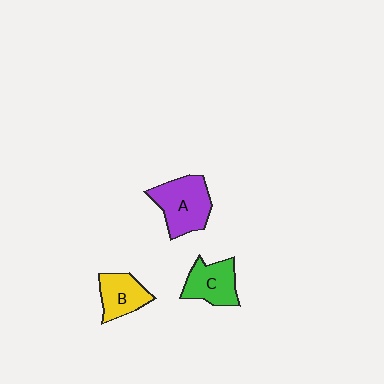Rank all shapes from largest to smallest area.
From largest to smallest: A (purple), C (green), B (yellow).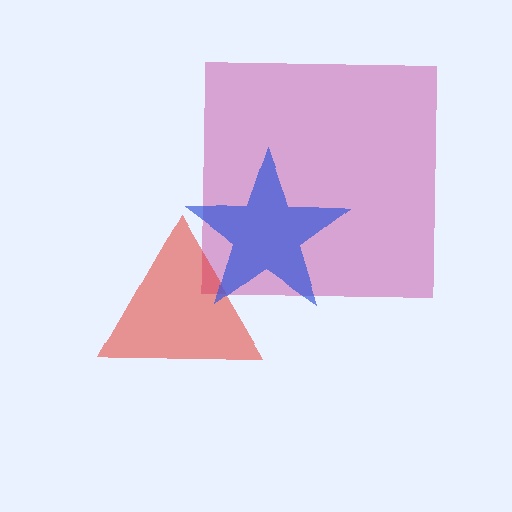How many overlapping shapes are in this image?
There are 3 overlapping shapes in the image.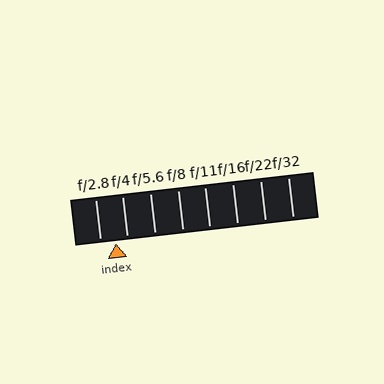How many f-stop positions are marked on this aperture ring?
There are 8 f-stop positions marked.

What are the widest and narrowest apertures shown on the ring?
The widest aperture shown is f/2.8 and the narrowest is f/32.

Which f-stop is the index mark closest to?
The index mark is closest to f/4.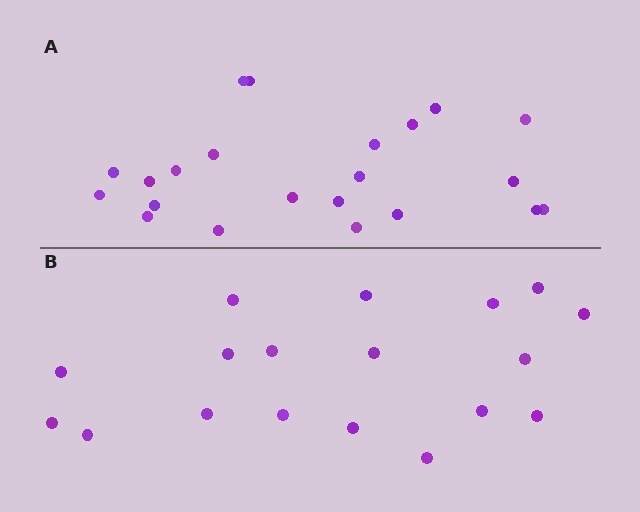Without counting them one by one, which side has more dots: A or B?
Region A (the top region) has more dots.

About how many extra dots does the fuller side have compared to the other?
Region A has about 4 more dots than region B.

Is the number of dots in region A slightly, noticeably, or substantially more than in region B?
Region A has only slightly more — the two regions are fairly close. The ratio is roughly 1.2 to 1.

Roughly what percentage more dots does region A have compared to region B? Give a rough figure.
About 20% more.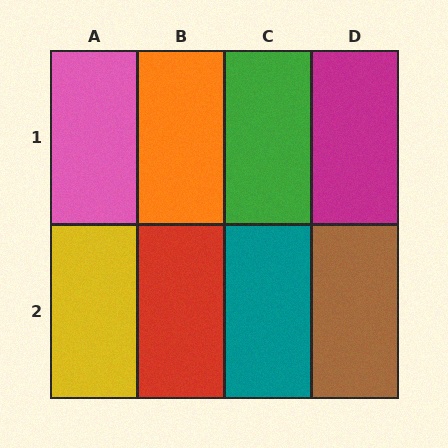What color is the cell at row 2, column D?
Brown.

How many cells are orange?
1 cell is orange.